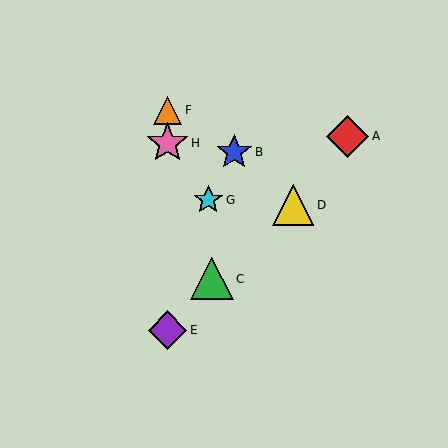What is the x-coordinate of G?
Object G is at x≈208.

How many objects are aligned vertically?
3 objects (E, F, H) are aligned vertically.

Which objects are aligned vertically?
Objects E, F, H are aligned vertically.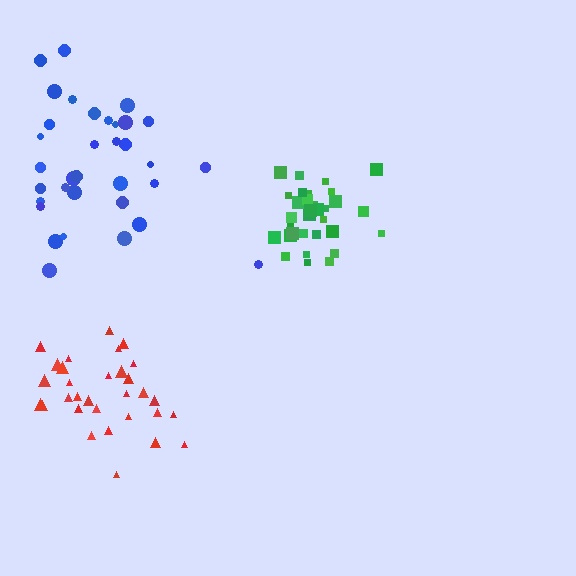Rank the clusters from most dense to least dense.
green, red, blue.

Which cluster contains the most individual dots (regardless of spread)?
Blue (34).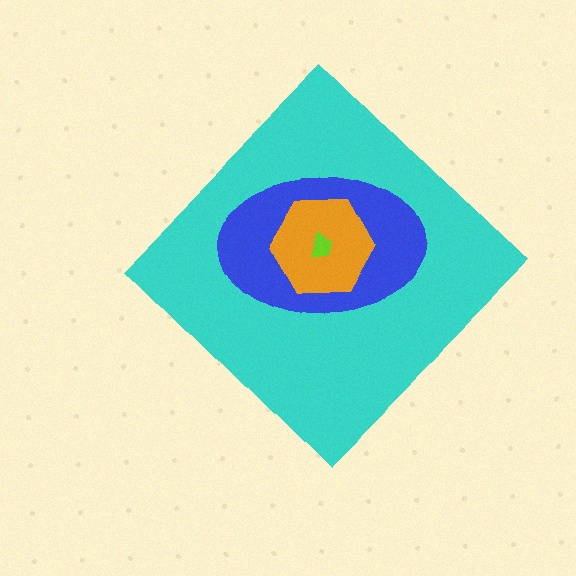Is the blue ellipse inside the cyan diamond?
Yes.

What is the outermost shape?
The cyan diamond.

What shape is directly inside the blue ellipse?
The orange hexagon.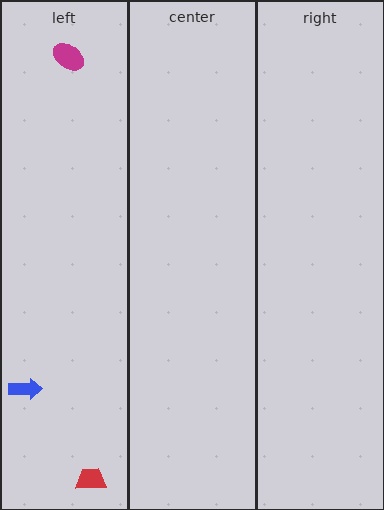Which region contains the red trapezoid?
The left region.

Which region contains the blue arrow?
The left region.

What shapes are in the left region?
The blue arrow, the red trapezoid, the magenta ellipse.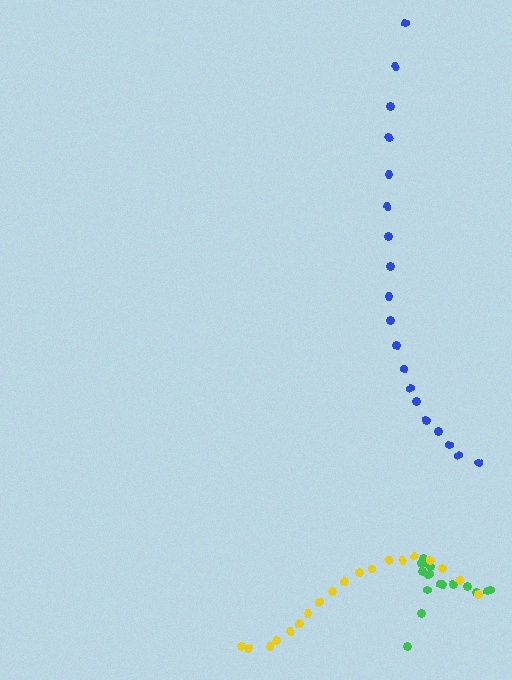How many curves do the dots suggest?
There are 3 distinct paths.